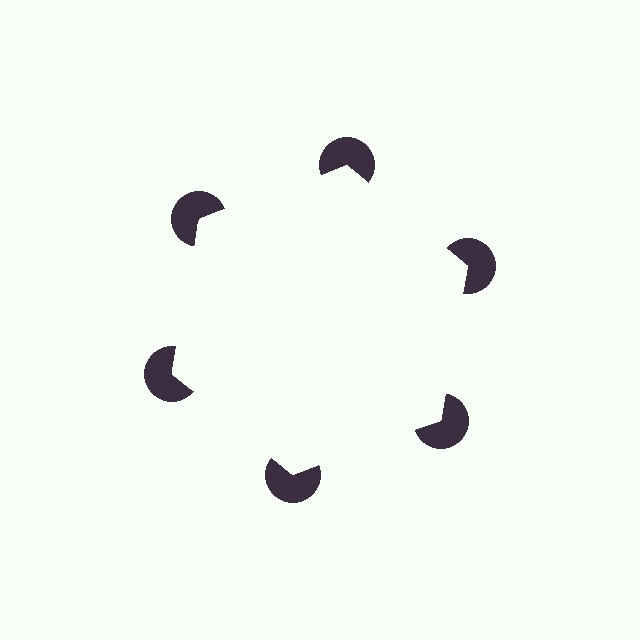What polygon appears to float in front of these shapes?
An illusory hexagon — its edges are inferred from the aligned wedge cuts in the pac-man discs, not physically drawn.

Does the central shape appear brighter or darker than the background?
It typically appears slightly brighter than the background, even though no actual brightness change is drawn.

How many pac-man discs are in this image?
There are 6 — one at each vertex of the illusory hexagon.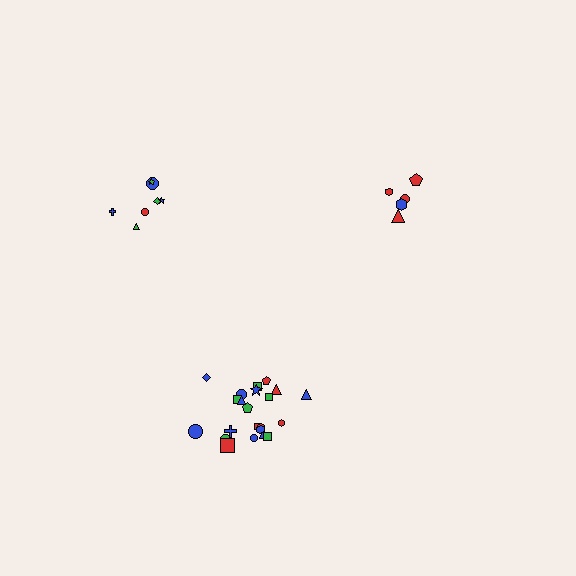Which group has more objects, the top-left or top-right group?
The top-left group.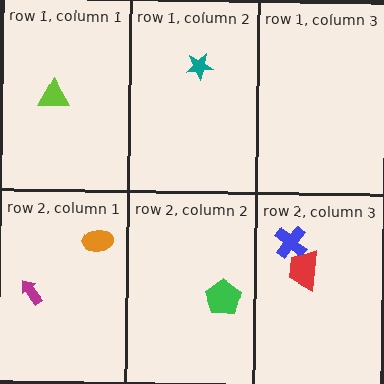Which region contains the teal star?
The row 1, column 2 region.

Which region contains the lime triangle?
The row 1, column 1 region.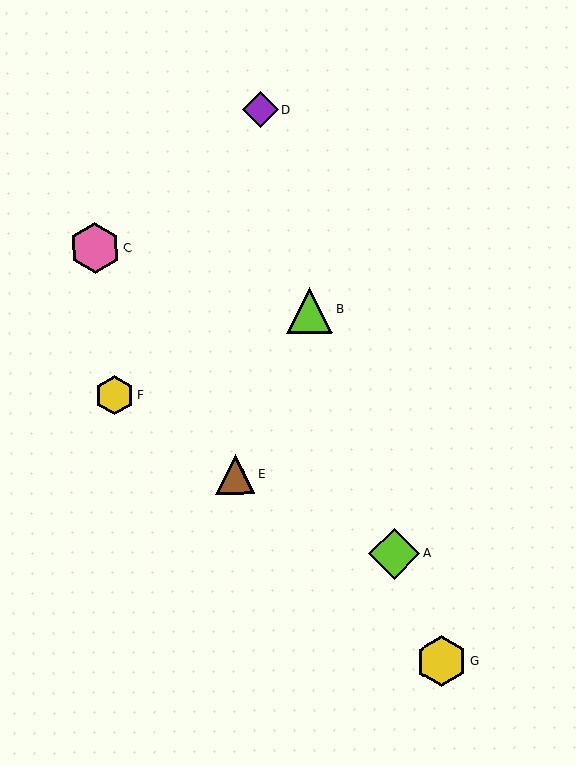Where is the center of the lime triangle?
The center of the lime triangle is at (310, 310).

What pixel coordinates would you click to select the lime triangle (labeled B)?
Click at (310, 310) to select the lime triangle B.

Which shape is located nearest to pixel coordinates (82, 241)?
The pink hexagon (labeled C) at (95, 248) is nearest to that location.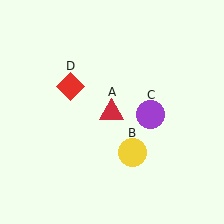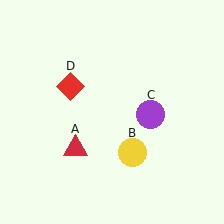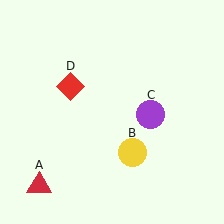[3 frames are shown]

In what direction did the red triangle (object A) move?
The red triangle (object A) moved down and to the left.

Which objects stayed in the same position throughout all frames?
Yellow circle (object B) and purple circle (object C) and red diamond (object D) remained stationary.